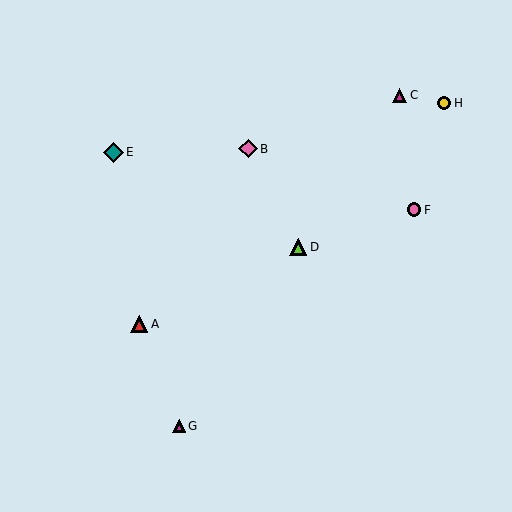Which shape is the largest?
The teal diamond (labeled E) is the largest.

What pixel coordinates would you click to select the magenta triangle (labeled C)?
Click at (400, 95) to select the magenta triangle C.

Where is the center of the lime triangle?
The center of the lime triangle is at (298, 247).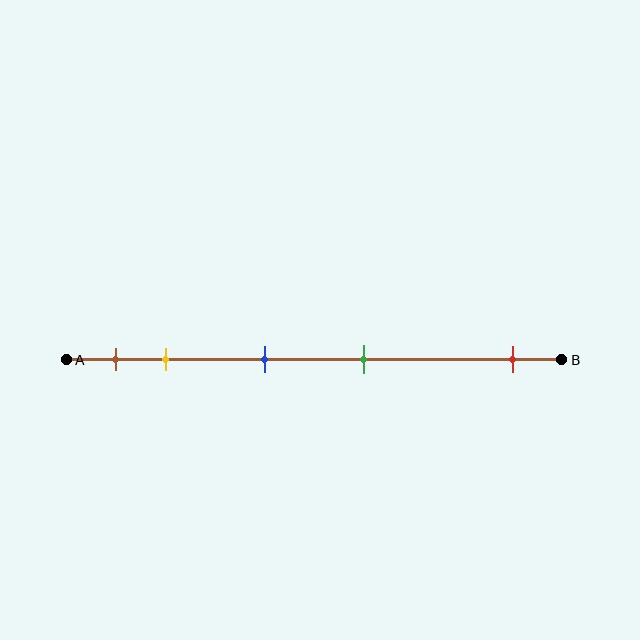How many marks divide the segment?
There are 5 marks dividing the segment.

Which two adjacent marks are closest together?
The brown and yellow marks are the closest adjacent pair.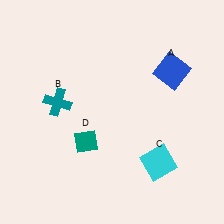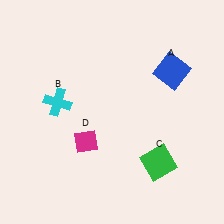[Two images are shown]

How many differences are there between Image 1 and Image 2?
There are 3 differences between the two images.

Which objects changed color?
B changed from teal to cyan. C changed from cyan to green. D changed from teal to magenta.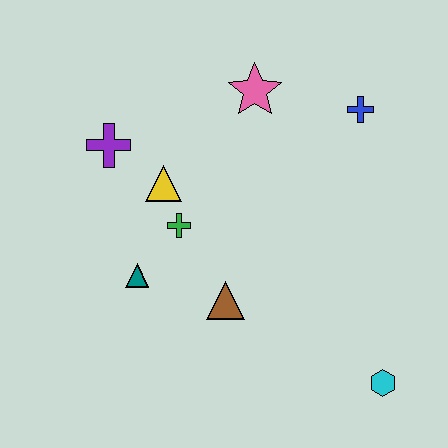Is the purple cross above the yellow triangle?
Yes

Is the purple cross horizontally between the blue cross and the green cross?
No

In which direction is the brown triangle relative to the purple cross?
The brown triangle is below the purple cross.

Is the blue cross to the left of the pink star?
No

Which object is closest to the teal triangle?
The green cross is closest to the teal triangle.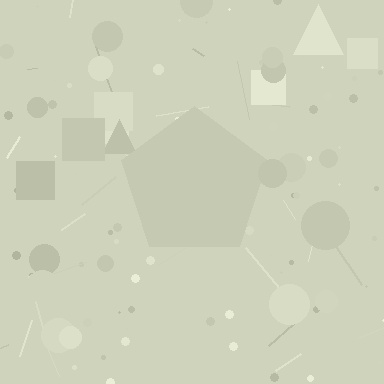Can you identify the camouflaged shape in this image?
The camouflaged shape is a pentagon.